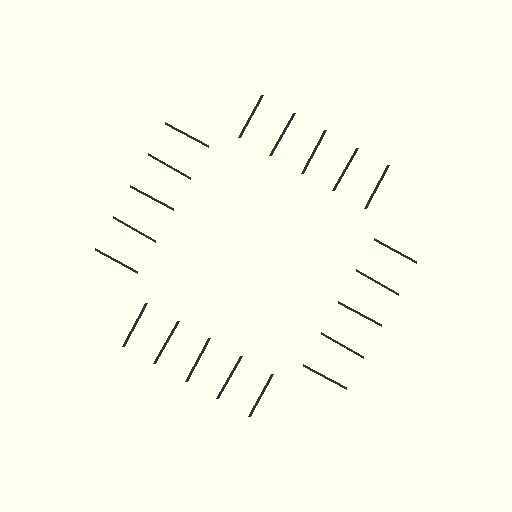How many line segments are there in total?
20 — 5 along each of the 4 edges.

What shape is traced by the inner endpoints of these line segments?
An illusory square — the line segments terminate on its edges but no continuous stroke is drawn.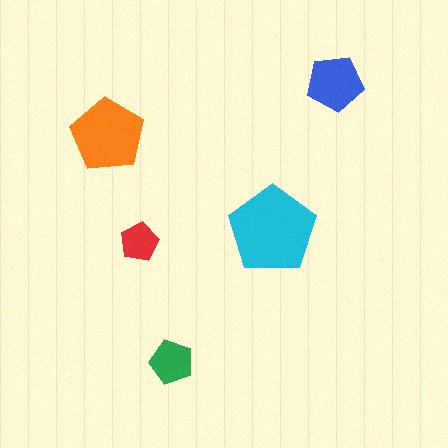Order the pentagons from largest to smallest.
the cyan one, the orange one, the blue one, the green one, the red one.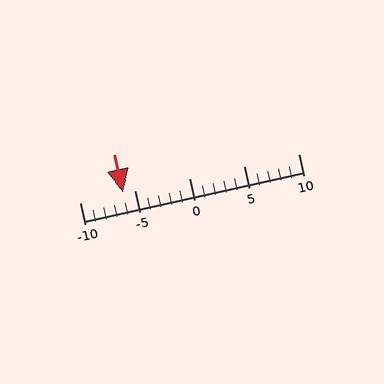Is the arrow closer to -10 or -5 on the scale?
The arrow is closer to -5.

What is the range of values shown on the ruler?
The ruler shows values from -10 to 10.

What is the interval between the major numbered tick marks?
The major tick marks are spaced 5 units apart.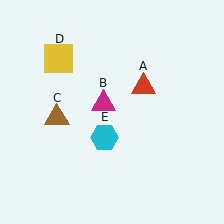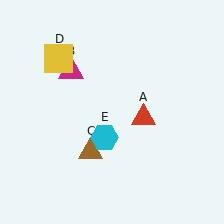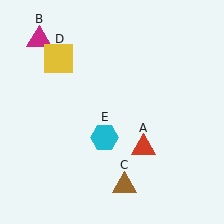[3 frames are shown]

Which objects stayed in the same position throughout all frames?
Yellow square (object D) and cyan hexagon (object E) remained stationary.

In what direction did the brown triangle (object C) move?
The brown triangle (object C) moved down and to the right.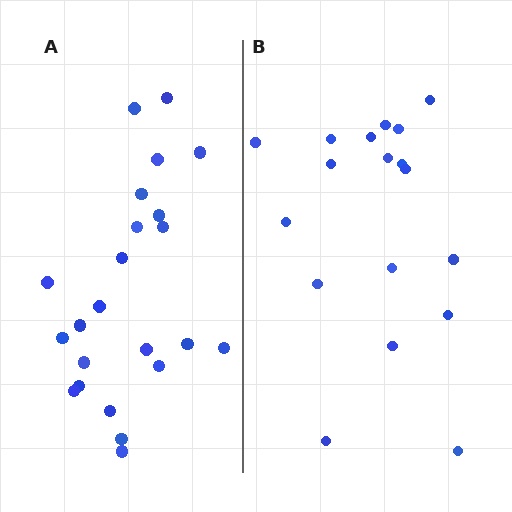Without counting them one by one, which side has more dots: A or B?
Region A (the left region) has more dots.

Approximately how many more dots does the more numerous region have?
Region A has about 5 more dots than region B.